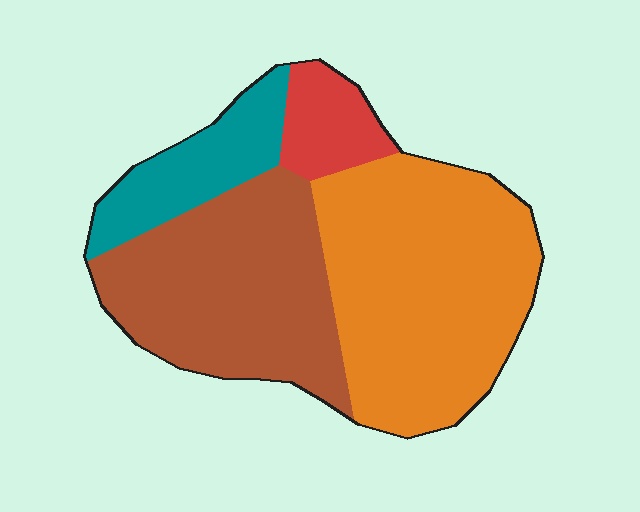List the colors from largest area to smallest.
From largest to smallest: orange, brown, teal, red.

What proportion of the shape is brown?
Brown takes up between a third and a half of the shape.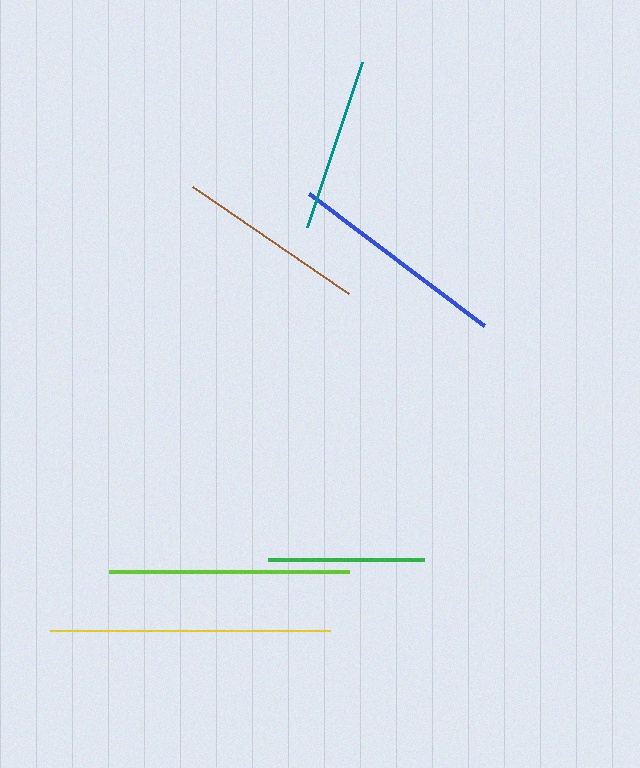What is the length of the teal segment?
The teal segment is approximately 174 pixels long.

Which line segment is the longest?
The yellow line is the longest at approximately 279 pixels.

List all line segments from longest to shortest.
From longest to shortest: yellow, lime, blue, brown, teal, green.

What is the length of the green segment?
The green segment is approximately 157 pixels long.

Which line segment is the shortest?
The green line is the shortest at approximately 157 pixels.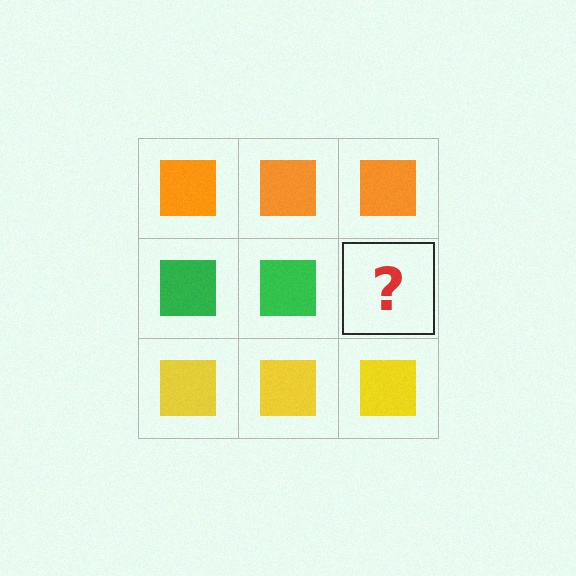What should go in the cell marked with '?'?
The missing cell should contain a green square.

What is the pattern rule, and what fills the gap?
The rule is that each row has a consistent color. The gap should be filled with a green square.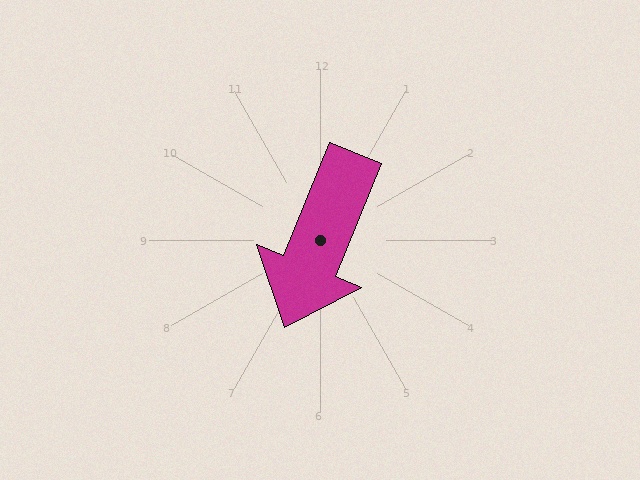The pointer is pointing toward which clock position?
Roughly 7 o'clock.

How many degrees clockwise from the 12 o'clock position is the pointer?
Approximately 202 degrees.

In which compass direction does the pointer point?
South.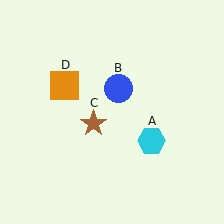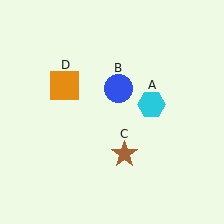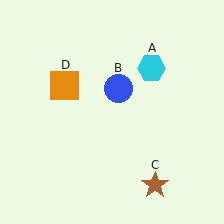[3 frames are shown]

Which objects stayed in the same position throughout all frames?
Blue circle (object B) and orange square (object D) remained stationary.